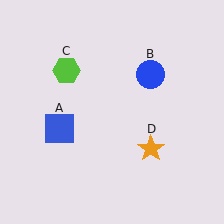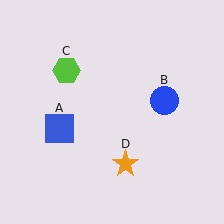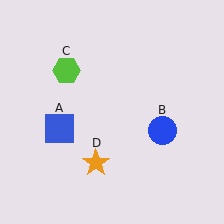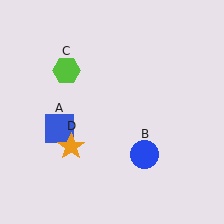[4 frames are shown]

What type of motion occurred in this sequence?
The blue circle (object B), orange star (object D) rotated clockwise around the center of the scene.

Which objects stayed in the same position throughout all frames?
Blue square (object A) and lime hexagon (object C) remained stationary.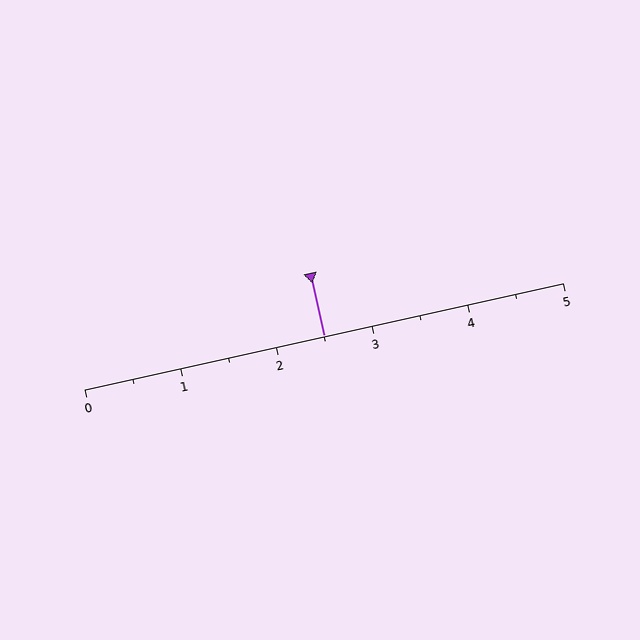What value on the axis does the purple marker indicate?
The marker indicates approximately 2.5.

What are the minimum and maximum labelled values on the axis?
The axis runs from 0 to 5.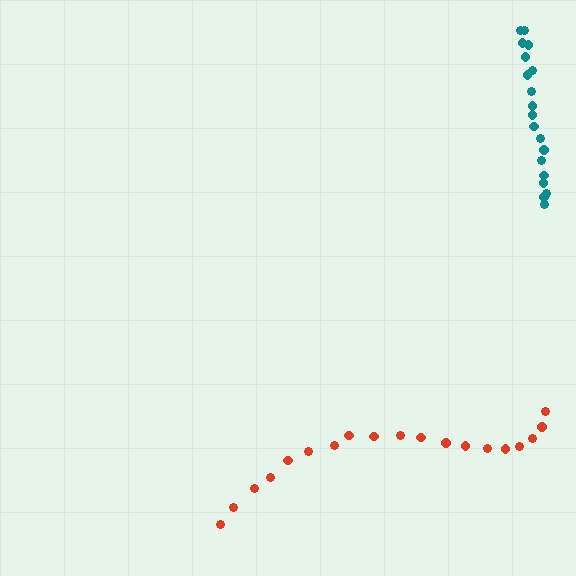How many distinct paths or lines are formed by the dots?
There are 2 distinct paths.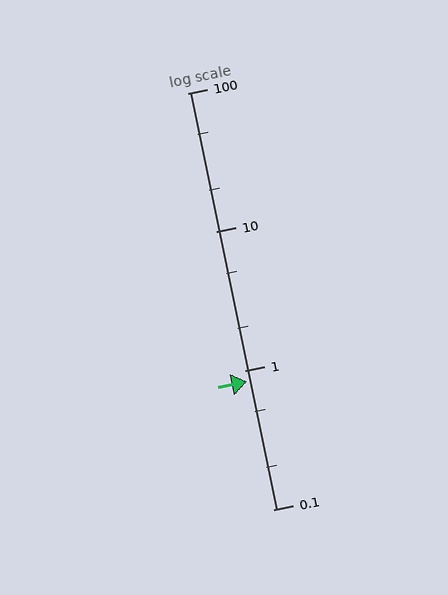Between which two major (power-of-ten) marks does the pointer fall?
The pointer is between 0.1 and 1.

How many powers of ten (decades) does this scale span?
The scale spans 3 decades, from 0.1 to 100.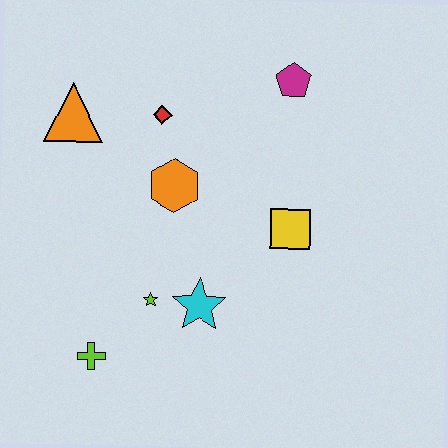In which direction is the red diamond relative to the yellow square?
The red diamond is to the left of the yellow square.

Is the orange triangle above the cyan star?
Yes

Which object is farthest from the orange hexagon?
The lime cross is farthest from the orange hexagon.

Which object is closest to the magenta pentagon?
The red diamond is closest to the magenta pentagon.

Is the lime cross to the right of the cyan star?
No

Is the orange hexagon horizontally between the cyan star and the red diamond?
Yes